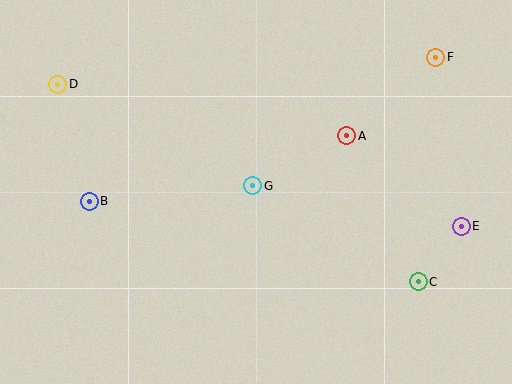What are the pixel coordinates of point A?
Point A is at (347, 136).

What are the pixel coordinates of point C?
Point C is at (418, 282).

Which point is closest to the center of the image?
Point G at (253, 186) is closest to the center.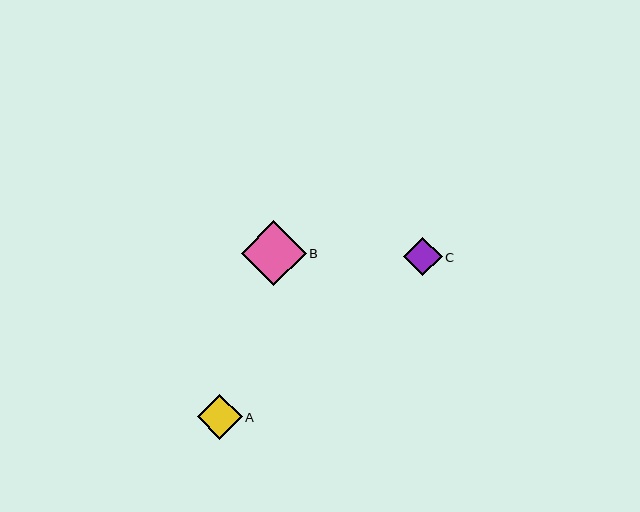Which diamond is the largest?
Diamond B is the largest with a size of approximately 65 pixels.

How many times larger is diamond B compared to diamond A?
Diamond B is approximately 1.4 times the size of diamond A.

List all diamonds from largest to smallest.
From largest to smallest: B, A, C.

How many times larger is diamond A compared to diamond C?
Diamond A is approximately 1.2 times the size of diamond C.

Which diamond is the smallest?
Diamond C is the smallest with a size of approximately 39 pixels.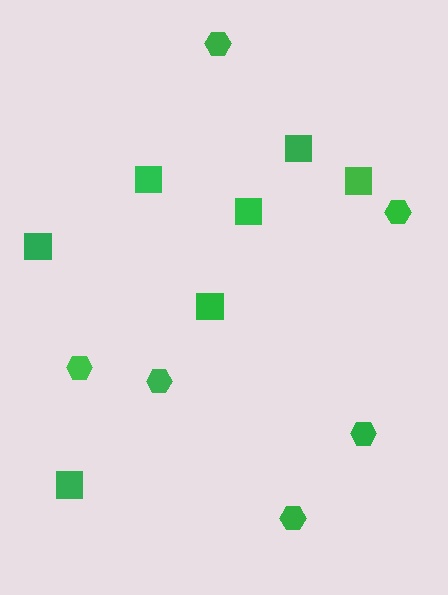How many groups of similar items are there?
There are 2 groups: one group of hexagons (6) and one group of squares (7).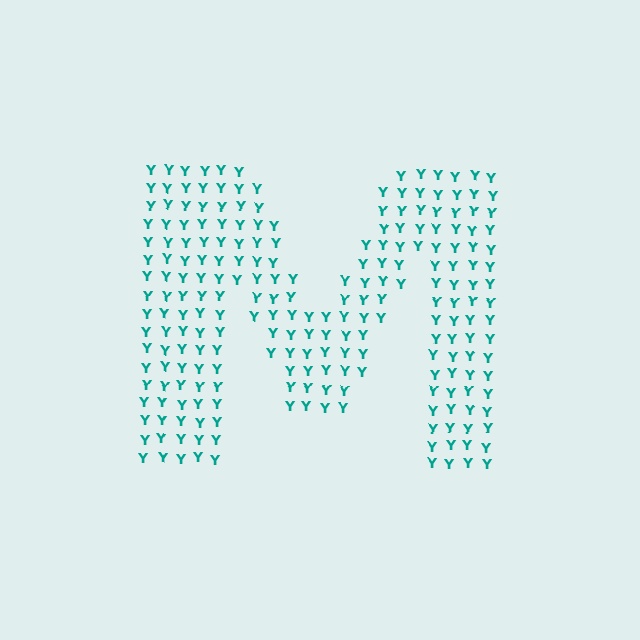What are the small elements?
The small elements are letter Y's.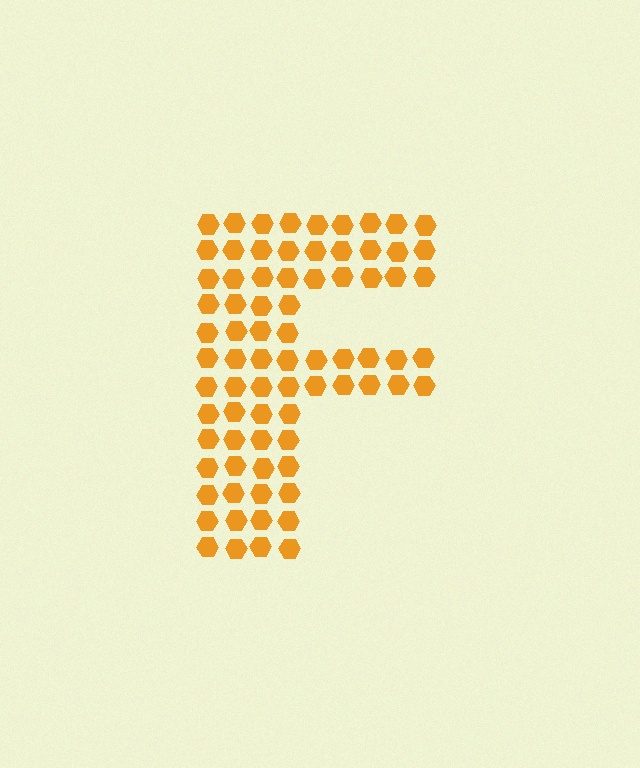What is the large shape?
The large shape is the letter F.